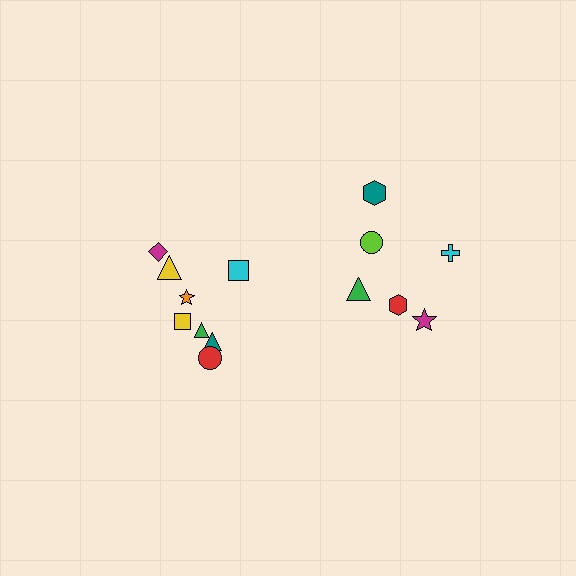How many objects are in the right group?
There are 6 objects.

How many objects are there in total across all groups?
There are 14 objects.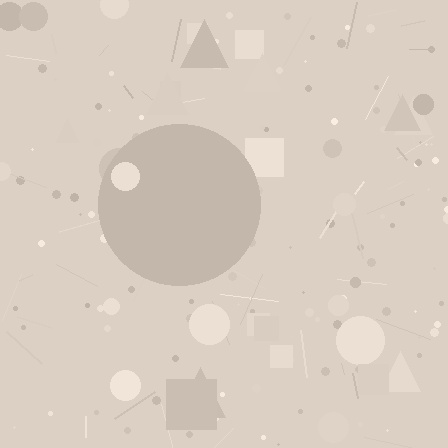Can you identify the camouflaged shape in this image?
The camouflaged shape is a circle.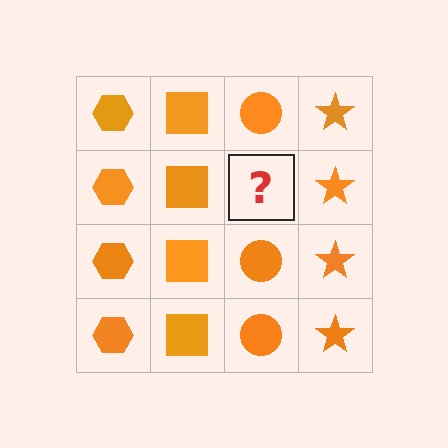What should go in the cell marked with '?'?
The missing cell should contain an orange circle.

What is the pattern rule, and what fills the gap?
The rule is that each column has a consistent shape. The gap should be filled with an orange circle.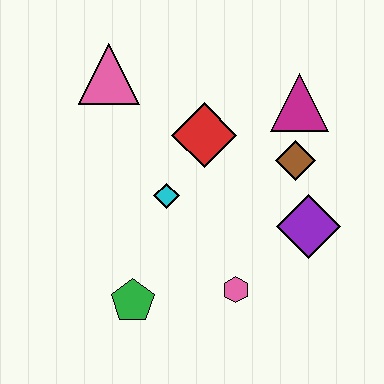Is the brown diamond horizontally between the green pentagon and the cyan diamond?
No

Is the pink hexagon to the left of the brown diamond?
Yes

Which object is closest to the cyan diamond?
The red diamond is closest to the cyan diamond.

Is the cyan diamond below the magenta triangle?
Yes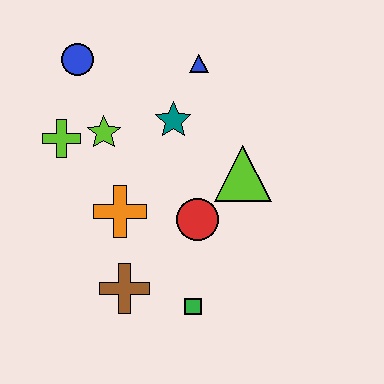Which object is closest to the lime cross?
The lime star is closest to the lime cross.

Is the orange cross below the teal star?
Yes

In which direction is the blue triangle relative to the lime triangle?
The blue triangle is above the lime triangle.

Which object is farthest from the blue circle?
The green square is farthest from the blue circle.